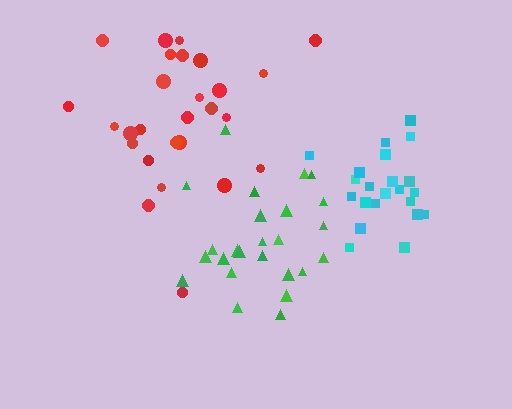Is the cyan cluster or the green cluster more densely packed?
Cyan.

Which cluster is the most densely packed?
Cyan.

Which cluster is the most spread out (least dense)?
Red.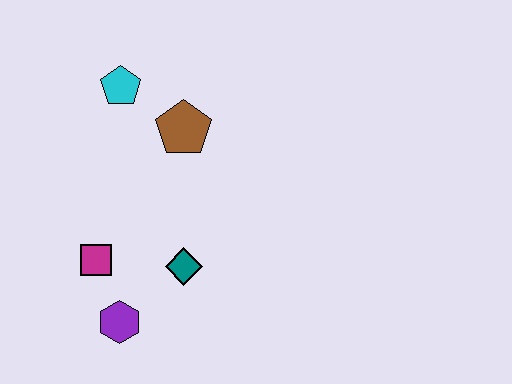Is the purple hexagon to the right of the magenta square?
Yes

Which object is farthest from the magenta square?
The cyan pentagon is farthest from the magenta square.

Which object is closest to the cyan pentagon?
The brown pentagon is closest to the cyan pentagon.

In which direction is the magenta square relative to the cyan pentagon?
The magenta square is below the cyan pentagon.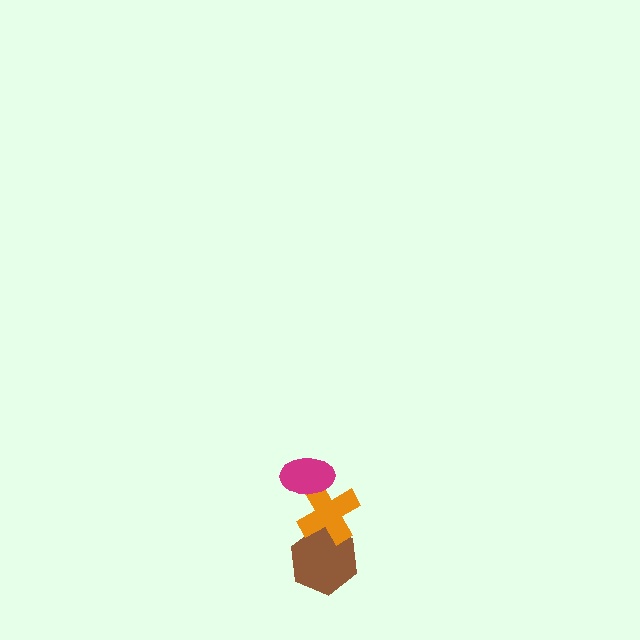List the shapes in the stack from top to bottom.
From top to bottom: the magenta ellipse, the orange cross, the brown hexagon.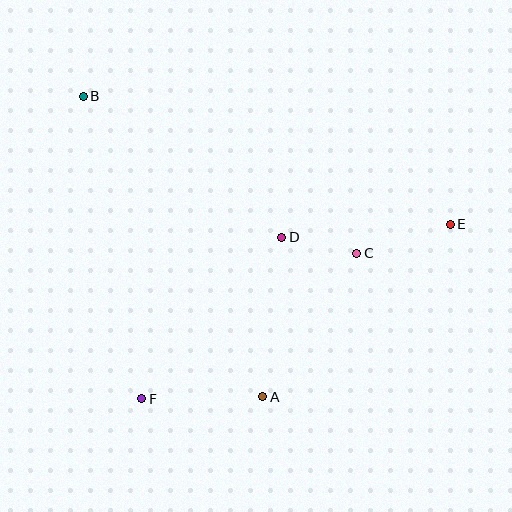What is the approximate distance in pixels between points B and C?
The distance between B and C is approximately 315 pixels.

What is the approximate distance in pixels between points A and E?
The distance between A and E is approximately 255 pixels.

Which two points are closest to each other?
Points C and D are closest to each other.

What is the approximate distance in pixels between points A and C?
The distance between A and C is approximately 172 pixels.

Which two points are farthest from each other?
Points B and E are farthest from each other.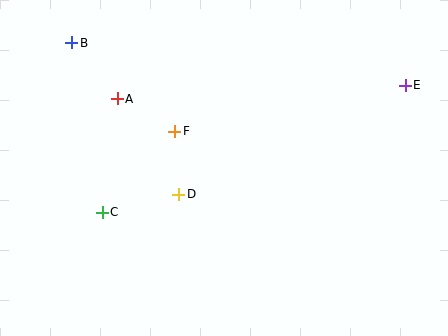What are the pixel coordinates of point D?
Point D is at (179, 194).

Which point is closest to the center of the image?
Point D at (179, 194) is closest to the center.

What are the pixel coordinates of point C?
Point C is at (102, 212).